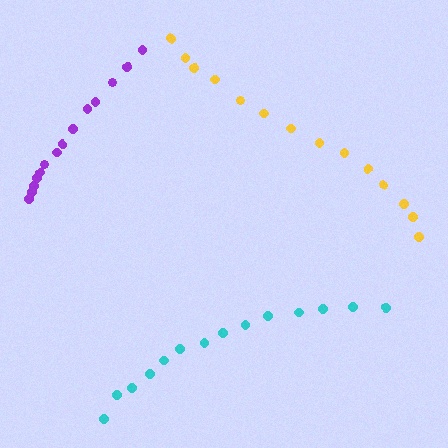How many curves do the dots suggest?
There are 3 distinct paths.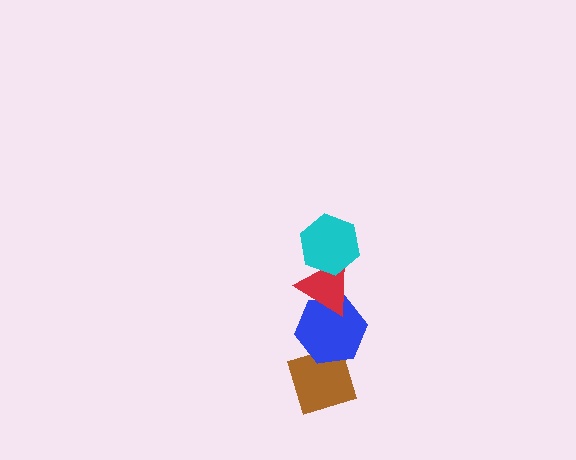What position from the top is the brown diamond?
The brown diamond is 4th from the top.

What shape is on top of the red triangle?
The cyan hexagon is on top of the red triangle.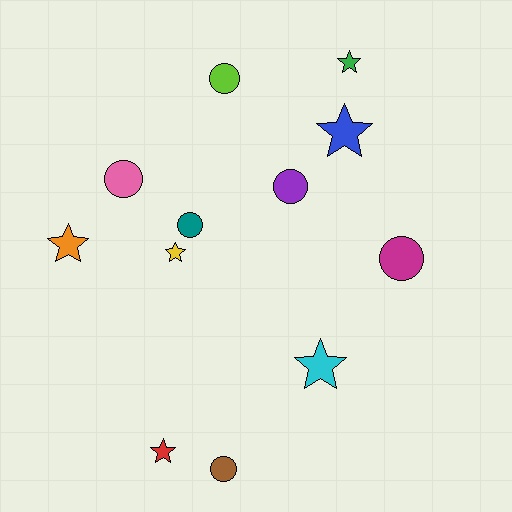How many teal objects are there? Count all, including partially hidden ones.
There is 1 teal object.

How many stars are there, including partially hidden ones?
There are 6 stars.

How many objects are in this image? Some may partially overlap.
There are 12 objects.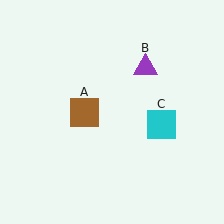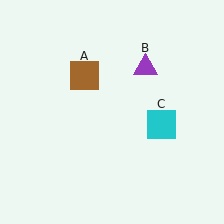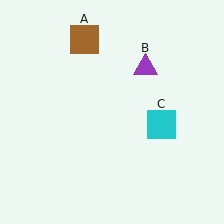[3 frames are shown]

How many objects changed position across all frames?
1 object changed position: brown square (object A).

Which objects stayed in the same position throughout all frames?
Purple triangle (object B) and cyan square (object C) remained stationary.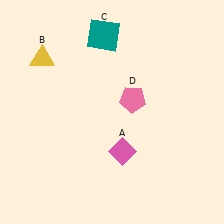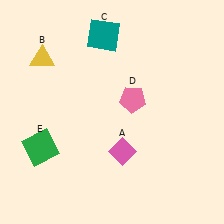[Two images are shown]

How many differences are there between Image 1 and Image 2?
There is 1 difference between the two images.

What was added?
A green square (E) was added in Image 2.